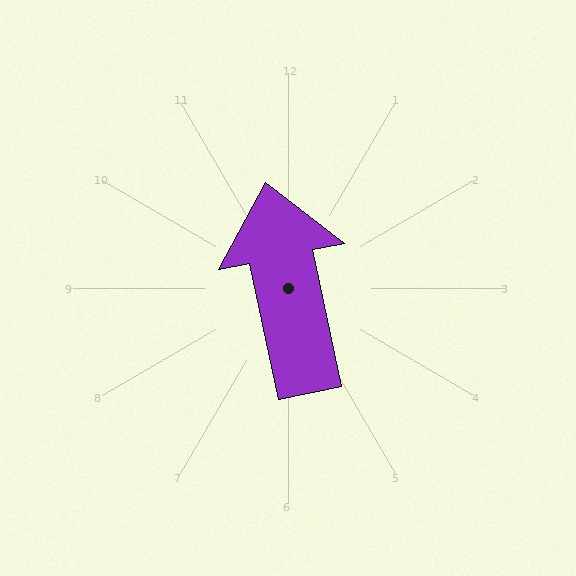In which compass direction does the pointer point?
North.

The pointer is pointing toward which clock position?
Roughly 12 o'clock.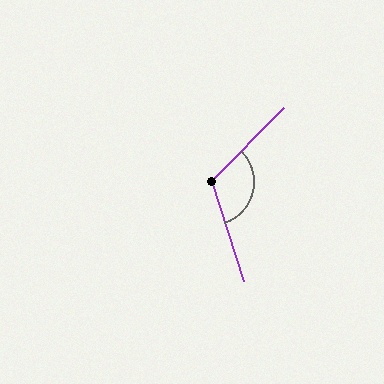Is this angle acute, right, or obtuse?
It is obtuse.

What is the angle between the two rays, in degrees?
Approximately 117 degrees.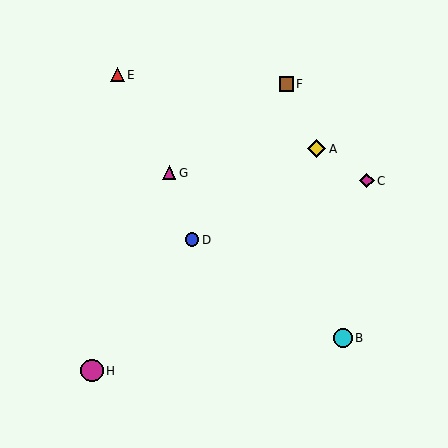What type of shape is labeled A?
Shape A is a yellow diamond.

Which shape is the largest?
The magenta circle (labeled H) is the largest.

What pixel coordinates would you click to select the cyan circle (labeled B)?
Click at (343, 338) to select the cyan circle B.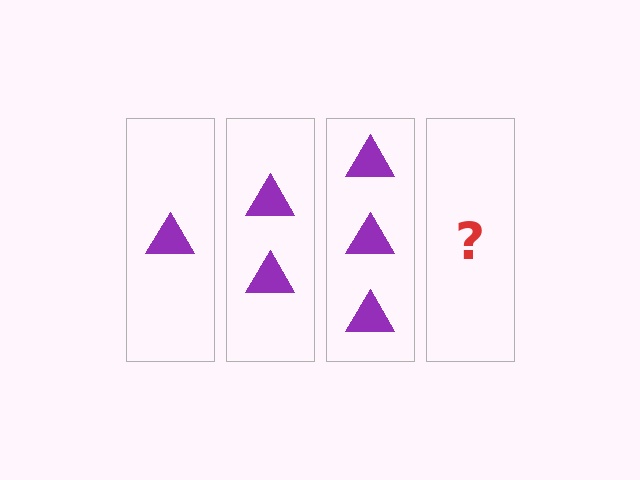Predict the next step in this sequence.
The next step is 4 triangles.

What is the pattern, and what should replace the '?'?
The pattern is that each step adds one more triangle. The '?' should be 4 triangles.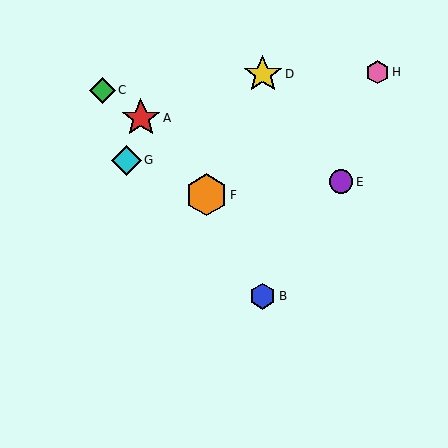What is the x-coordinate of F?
Object F is at x≈207.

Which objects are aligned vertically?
Objects B, D are aligned vertically.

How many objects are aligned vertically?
2 objects (B, D) are aligned vertically.